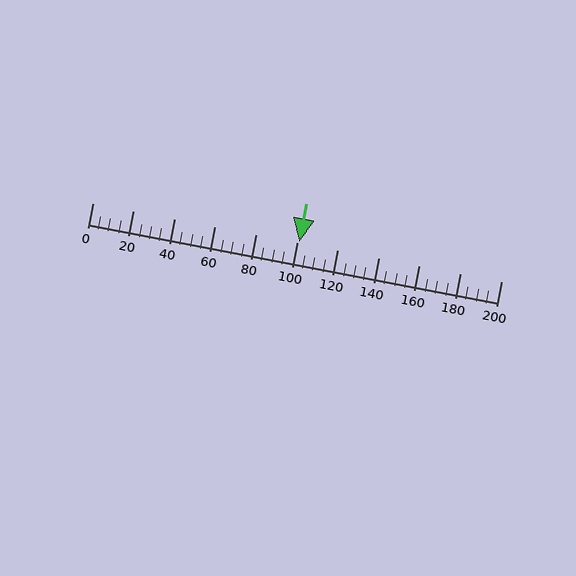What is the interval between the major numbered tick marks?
The major tick marks are spaced 20 units apart.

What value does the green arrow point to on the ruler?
The green arrow points to approximately 101.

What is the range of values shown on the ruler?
The ruler shows values from 0 to 200.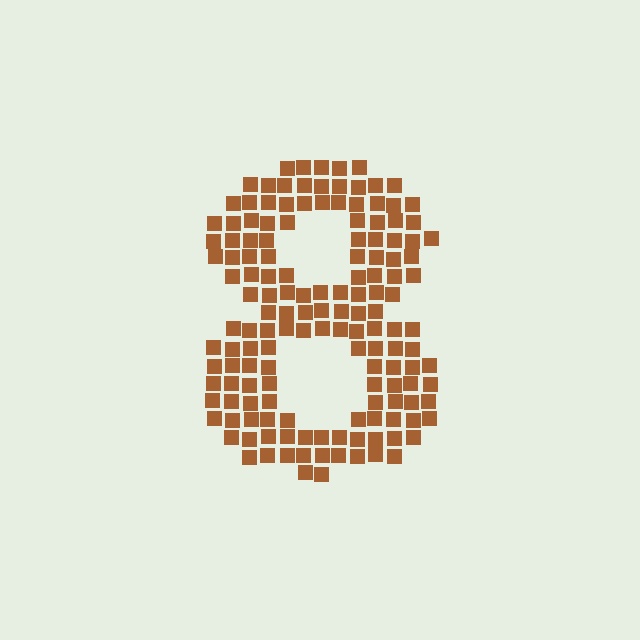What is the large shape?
The large shape is the digit 8.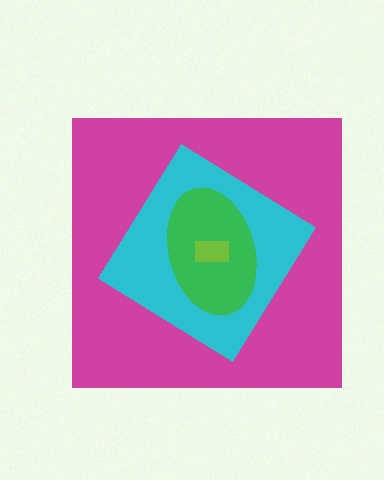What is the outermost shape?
The magenta square.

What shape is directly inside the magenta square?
The cyan diamond.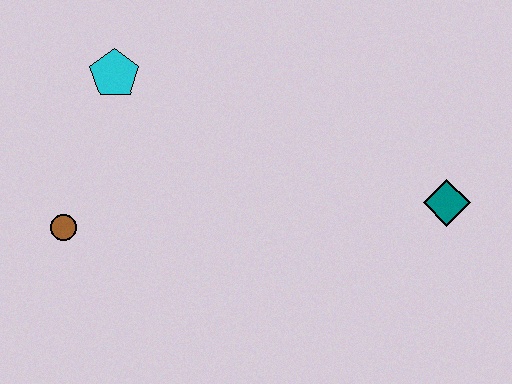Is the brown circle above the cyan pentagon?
No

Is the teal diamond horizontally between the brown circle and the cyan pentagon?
No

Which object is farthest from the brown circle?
The teal diamond is farthest from the brown circle.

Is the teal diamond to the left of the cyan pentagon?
No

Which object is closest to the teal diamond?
The cyan pentagon is closest to the teal diamond.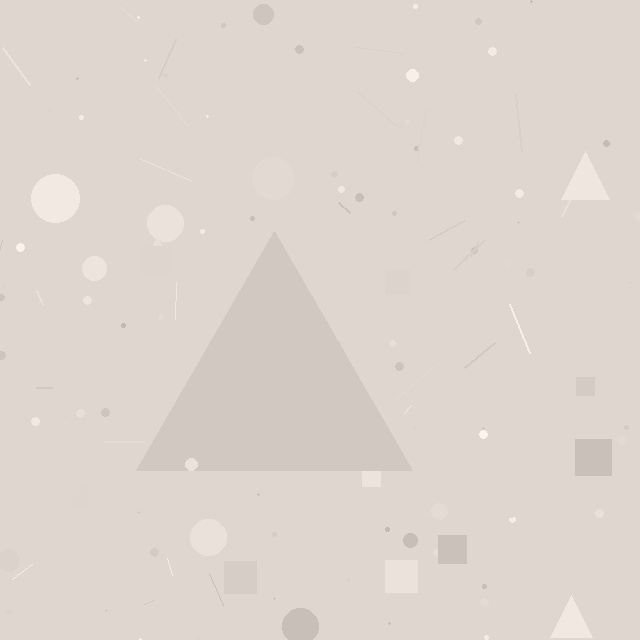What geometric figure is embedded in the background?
A triangle is embedded in the background.